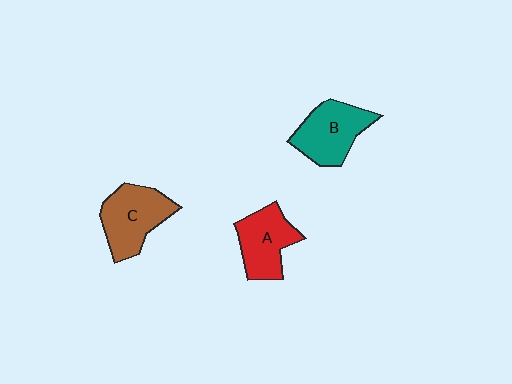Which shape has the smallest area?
Shape A (red).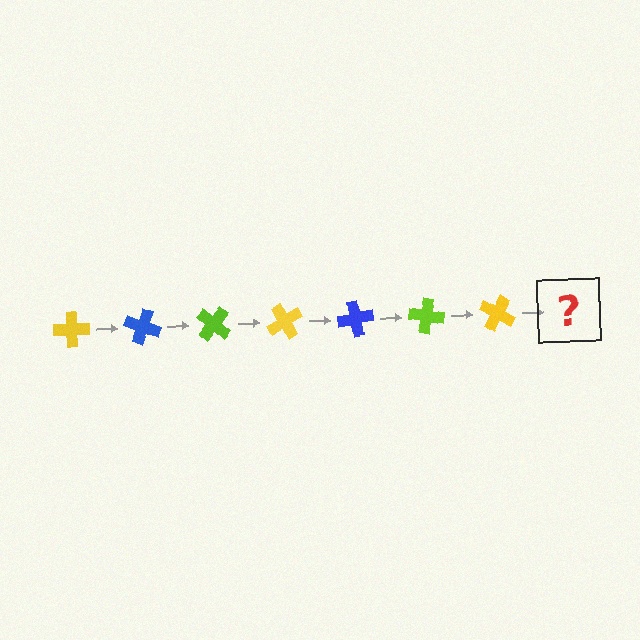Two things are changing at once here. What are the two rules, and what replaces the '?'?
The two rules are that it rotates 20 degrees each step and the color cycles through yellow, blue, and lime. The '?' should be a blue cross, rotated 140 degrees from the start.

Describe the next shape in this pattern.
It should be a blue cross, rotated 140 degrees from the start.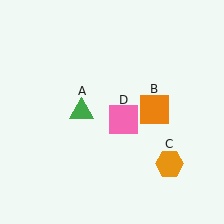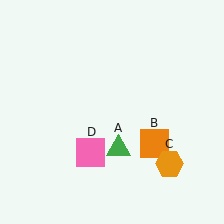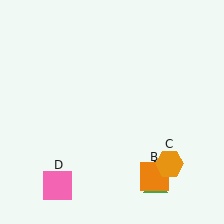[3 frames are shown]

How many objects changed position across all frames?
3 objects changed position: green triangle (object A), orange square (object B), pink square (object D).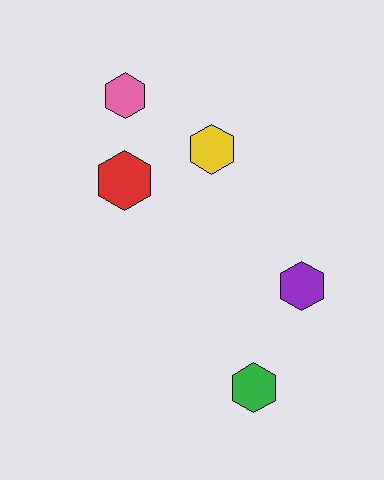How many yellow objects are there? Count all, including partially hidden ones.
There is 1 yellow object.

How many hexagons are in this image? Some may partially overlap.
There are 5 hexagons.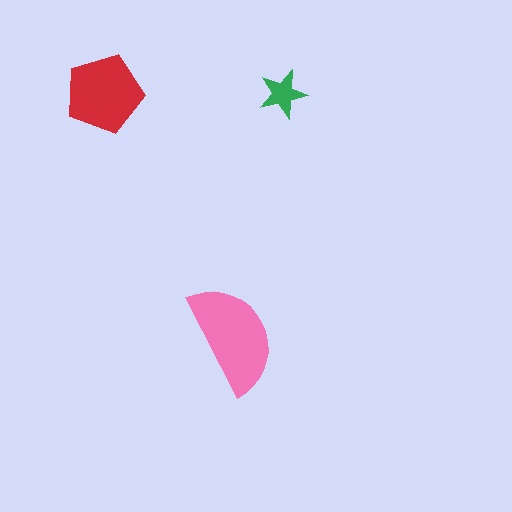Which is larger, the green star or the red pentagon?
The red pentagon.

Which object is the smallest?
The green star.